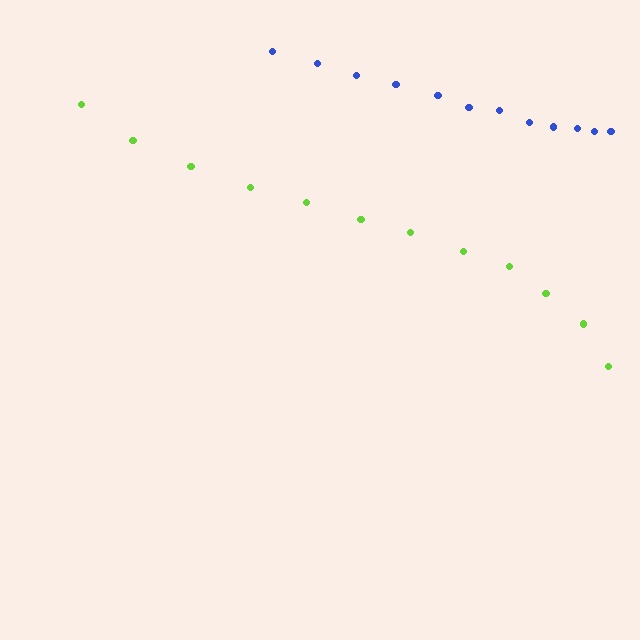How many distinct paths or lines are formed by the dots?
There are 2 distinct paths.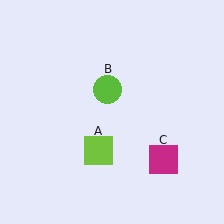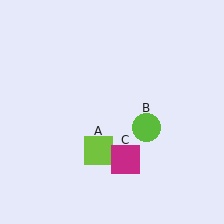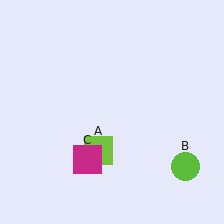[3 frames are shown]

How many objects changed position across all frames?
2 objects changed position: lime circle (object B), magenta square (object C).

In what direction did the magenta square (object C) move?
The magenta square (object C) moved left.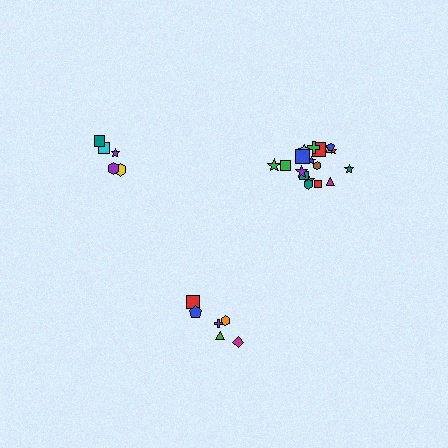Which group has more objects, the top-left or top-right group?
The top-right group.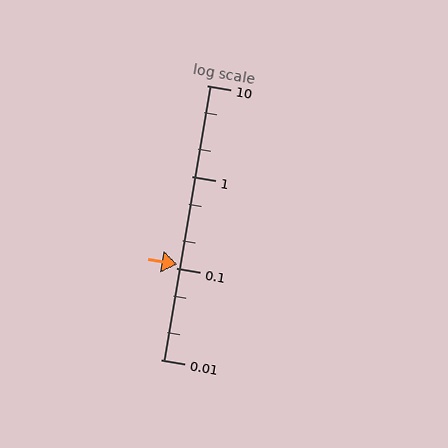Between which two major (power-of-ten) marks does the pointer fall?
The pointer is between 0.1 and 1.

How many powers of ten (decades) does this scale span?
The scale spans 3 decades, from 0.01 to 10.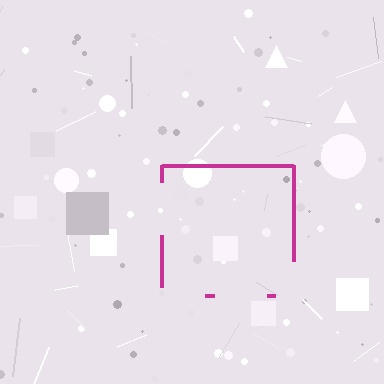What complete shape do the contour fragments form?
The contour fragments form a square.